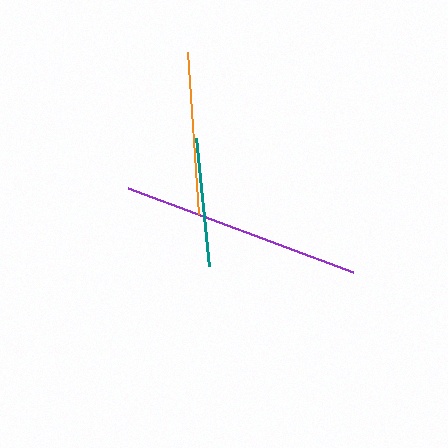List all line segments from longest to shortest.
From longest to shortest: purple, orange, teal.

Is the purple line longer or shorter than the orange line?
The purple line is longer than the orange line.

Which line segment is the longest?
The purple line is the longest at approximately 240 pixels.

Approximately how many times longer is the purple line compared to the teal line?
The purple line is approximately 1.9 times the length of the teal line.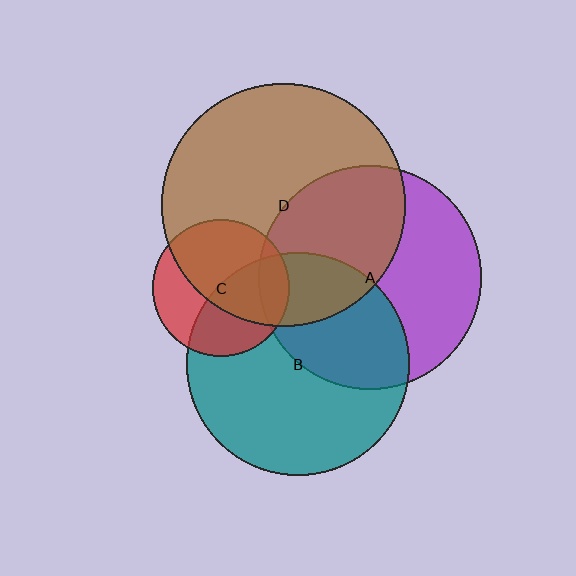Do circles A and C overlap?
Yes.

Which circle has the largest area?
Circle D (brown).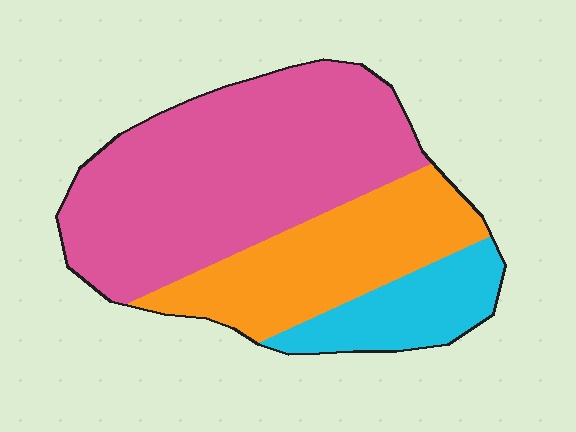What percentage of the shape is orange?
Orange covers 29% of the shape.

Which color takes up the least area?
Cyan, at roughly 15%.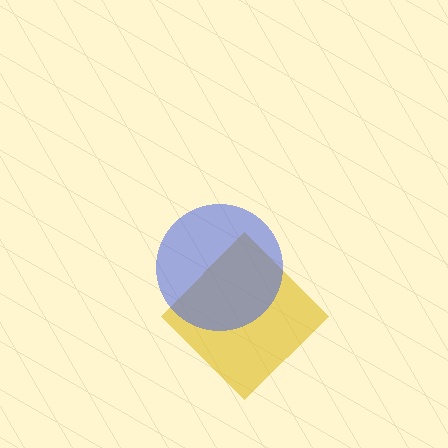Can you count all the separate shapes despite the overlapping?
Yes, there are 2 separate shapes.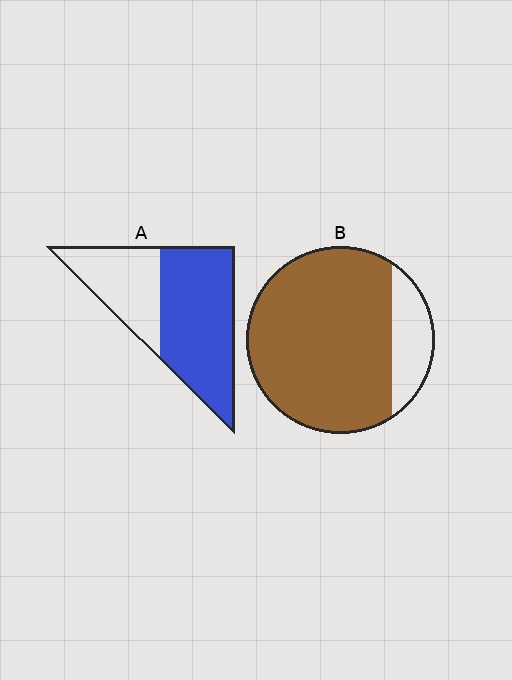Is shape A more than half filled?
Yes.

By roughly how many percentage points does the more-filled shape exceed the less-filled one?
By roughly 20 percentage points (B over A).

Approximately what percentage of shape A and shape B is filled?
A is approximately 65% and B is approximately 85%.